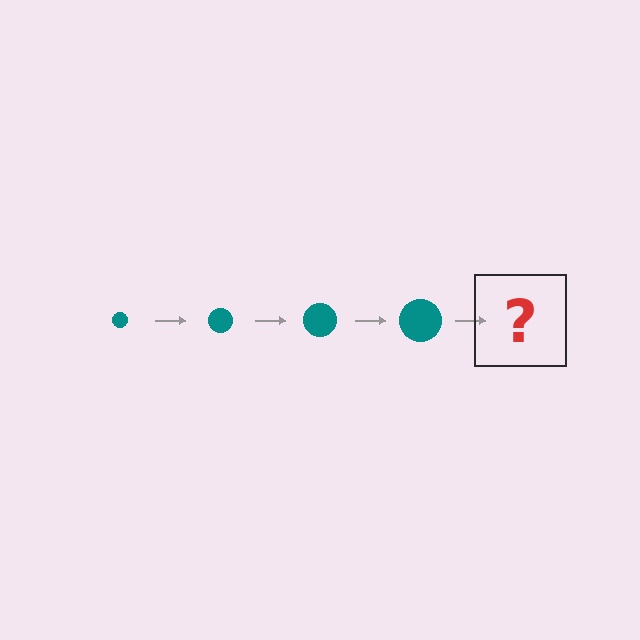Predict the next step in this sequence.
The next step is a teal circle, larger than the previous one.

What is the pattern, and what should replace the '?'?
The pattern is that the circle gets progressively larger each step. The '?' should be a teal circle, larger than the previous one.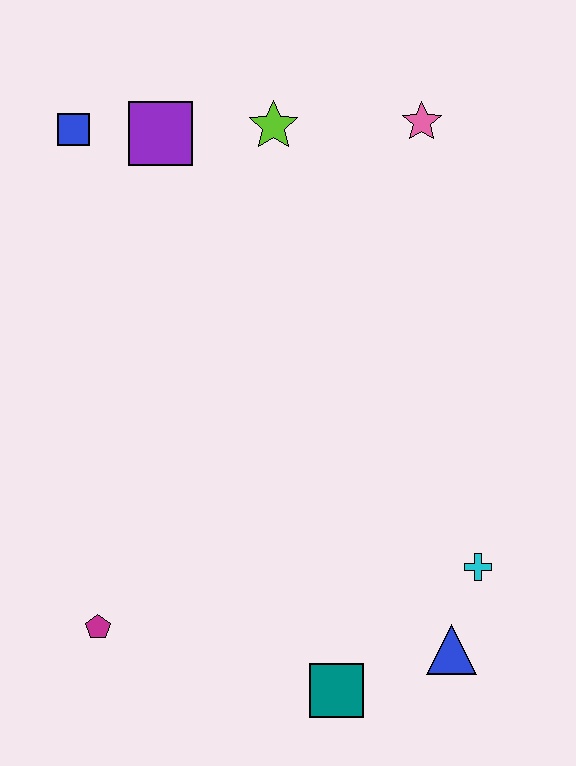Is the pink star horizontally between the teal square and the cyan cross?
Yes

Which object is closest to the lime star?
The purple square is closest to the lime star.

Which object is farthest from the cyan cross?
The blue square is farthest from the cyan cross.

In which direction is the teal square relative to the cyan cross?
The teal square is to the left of the cyan cross.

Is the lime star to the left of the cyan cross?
Yes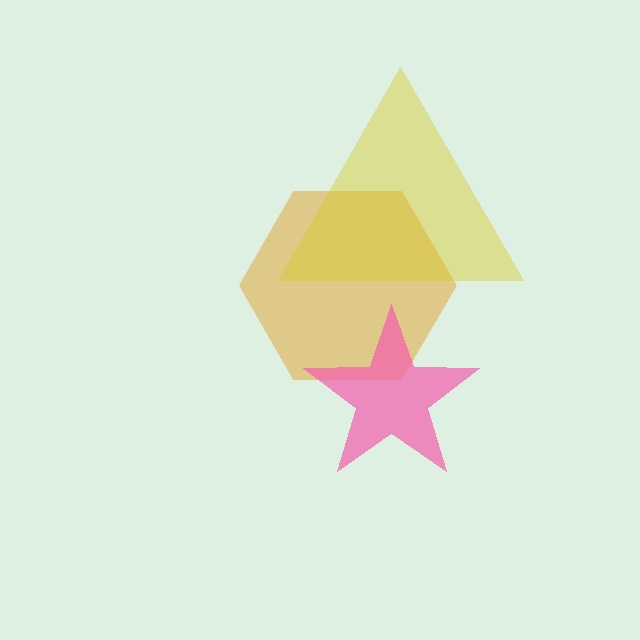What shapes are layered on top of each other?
The layered shapes are: an orange hexagon, a pink star, a yellow triangle.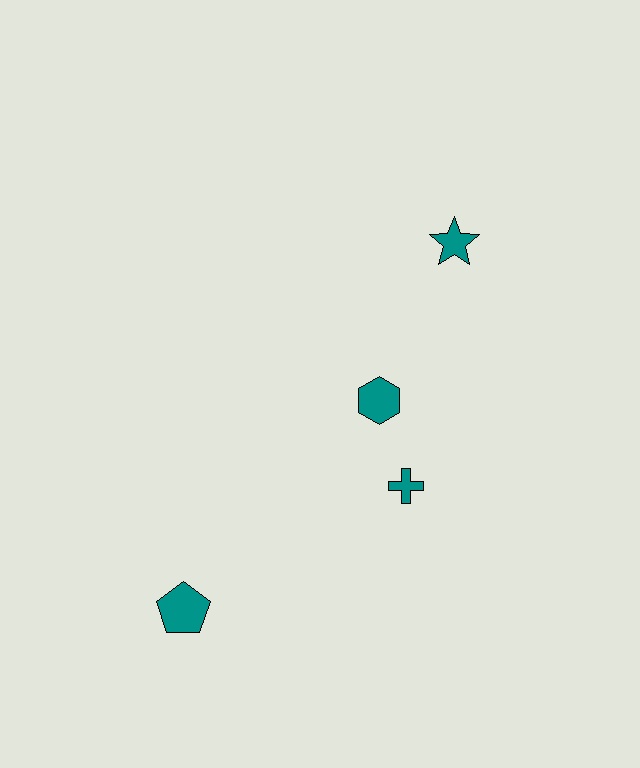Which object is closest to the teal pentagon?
The teal cross is closest to the teal pentagon.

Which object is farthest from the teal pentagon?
The teal star is farthest from the teal pentagon.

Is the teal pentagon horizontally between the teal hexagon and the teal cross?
No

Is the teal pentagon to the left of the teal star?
Yes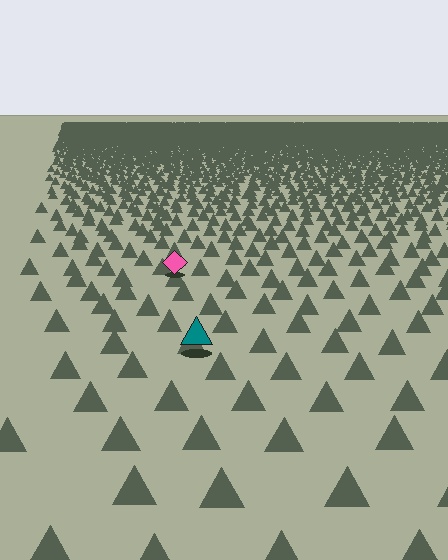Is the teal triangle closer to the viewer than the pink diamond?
Yes. The teal triangle is closer — you can tell from the texture gradient: the ground texture is coarser near it.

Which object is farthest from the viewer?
The pink diamond is farthest from the viewer. It appears smaller and the ground texture around it is denser.